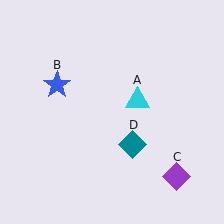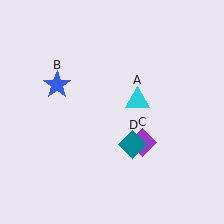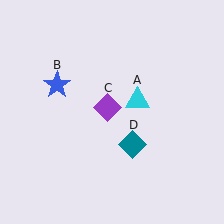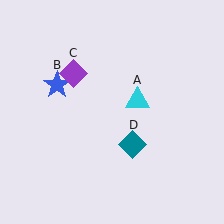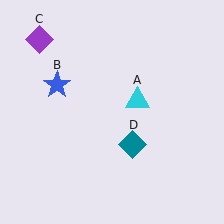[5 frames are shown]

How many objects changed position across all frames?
1 object changed position: purple diamond (object C).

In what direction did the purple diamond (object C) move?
The purple diamond (object C) moved up and to the left.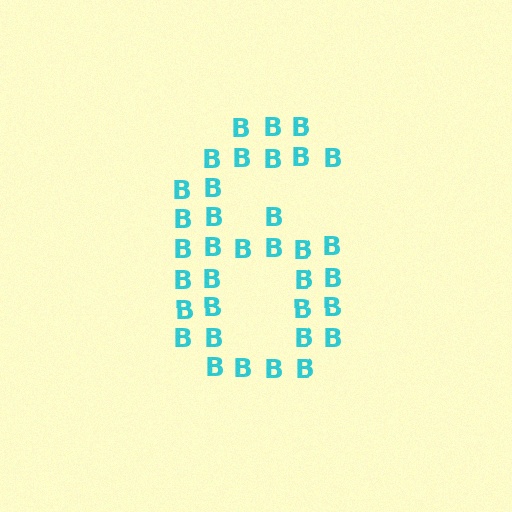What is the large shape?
The large shape is the digit 6.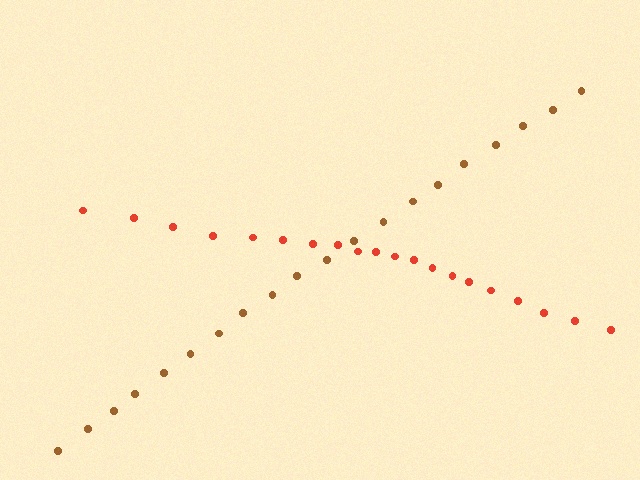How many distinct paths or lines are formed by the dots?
There are 2 distinct paths.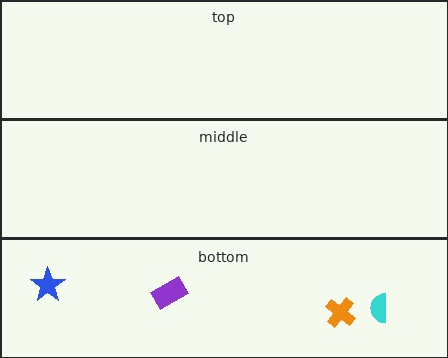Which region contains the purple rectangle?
The bottom region.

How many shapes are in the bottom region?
4.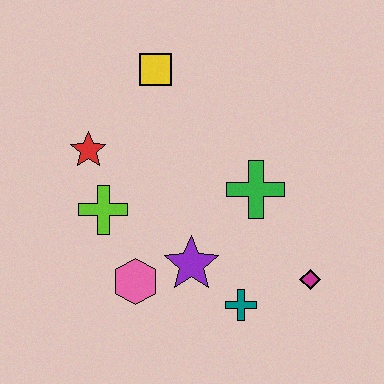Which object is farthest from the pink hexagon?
The yellow square is farthest from the pink hexagon.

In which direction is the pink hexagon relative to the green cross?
The pink hexagon is to the left of the green cross.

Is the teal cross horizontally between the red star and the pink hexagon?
No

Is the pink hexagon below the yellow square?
Yes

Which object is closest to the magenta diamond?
The teal cross is closest to the magenta diamond.